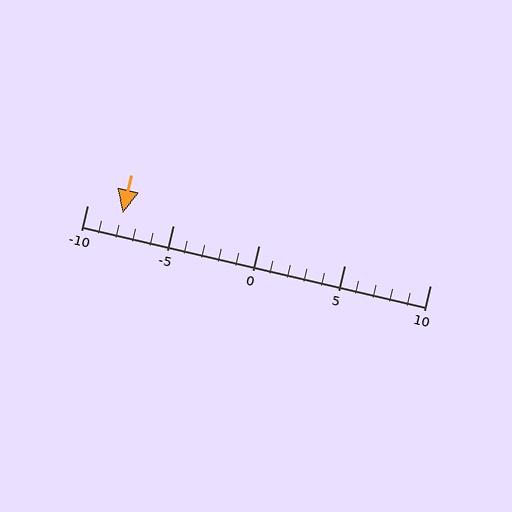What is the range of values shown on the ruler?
The ruler shows values from -10 to 10.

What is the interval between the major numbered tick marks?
The major tick marks are spaced 5 units apart.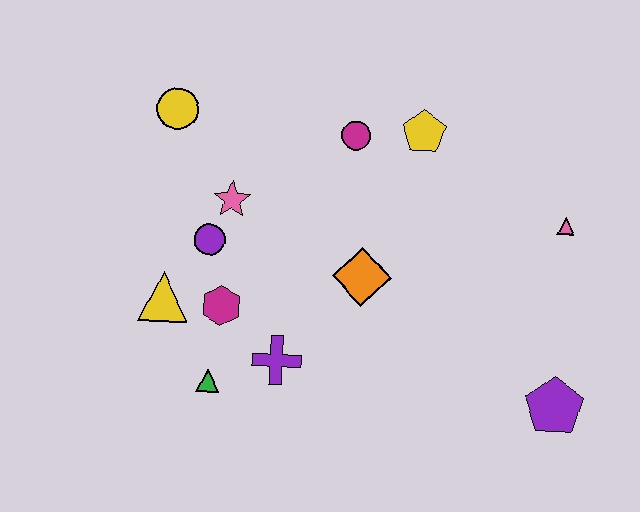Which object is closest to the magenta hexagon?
The yellow triangle is closest to the magenta hexagon.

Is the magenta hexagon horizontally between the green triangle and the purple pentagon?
Yes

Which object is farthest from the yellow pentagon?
The green triangle is farthest from the yellow pentagon.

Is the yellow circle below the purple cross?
No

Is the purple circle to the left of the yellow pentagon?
Yes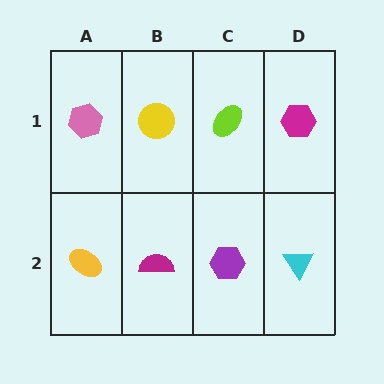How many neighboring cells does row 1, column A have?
2.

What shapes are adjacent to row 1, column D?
A cyan triangle (row 2, column D), a lime ellipse (row 1, column C).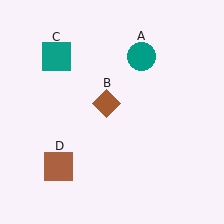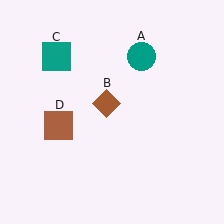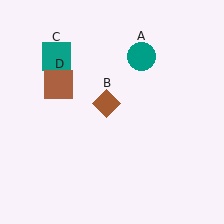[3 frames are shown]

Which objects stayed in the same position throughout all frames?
Teal circle (object A) and brown diamond (object B) and teal square (object C) remained stationary.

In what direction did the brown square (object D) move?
The brown square (object D) moved up.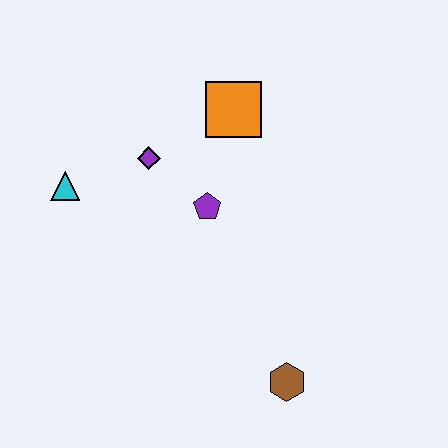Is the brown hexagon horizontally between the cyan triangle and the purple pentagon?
No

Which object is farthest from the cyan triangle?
The brown hexagon is farthest from the cyan triangle.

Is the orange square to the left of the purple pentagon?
No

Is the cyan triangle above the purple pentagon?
Yes